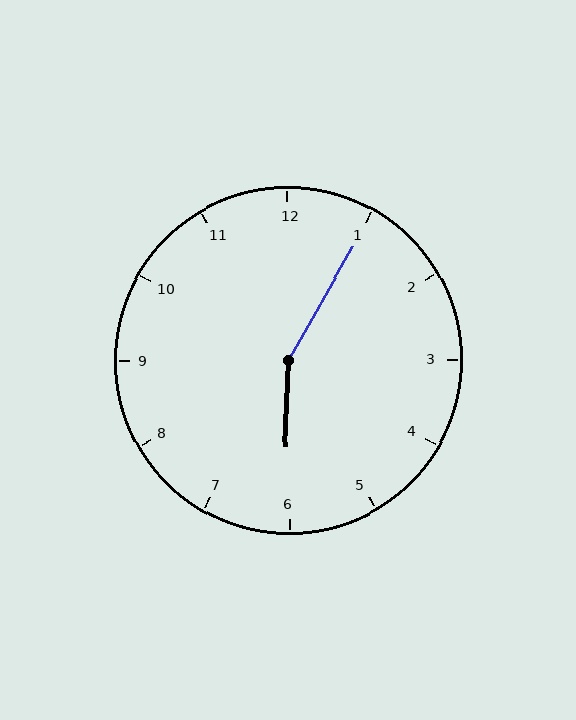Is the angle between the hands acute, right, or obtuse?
It is obtuse.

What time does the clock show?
6:05.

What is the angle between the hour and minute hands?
Approximately 152 degrees.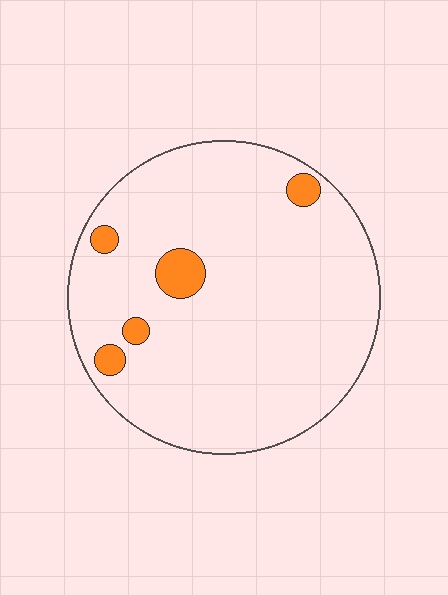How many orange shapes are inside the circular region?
5.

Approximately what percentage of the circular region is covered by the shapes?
Approximately 5%.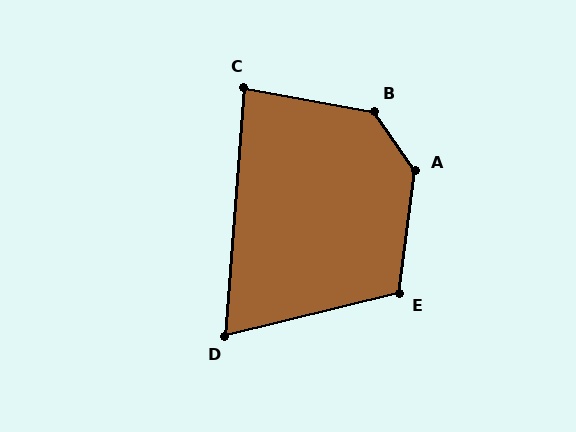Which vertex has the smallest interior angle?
D, at approximately 72 degrees.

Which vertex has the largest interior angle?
A, at approximately 138 degrees.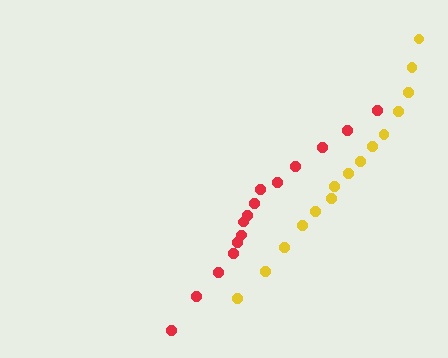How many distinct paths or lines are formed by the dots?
There are 2 distinct paths.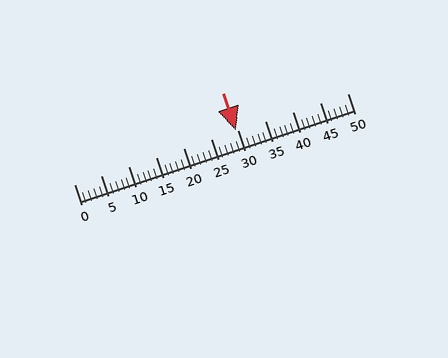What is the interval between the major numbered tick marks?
The major tick marks are spaced 5 units apart.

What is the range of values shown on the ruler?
The ruler shows values from 0 to 50.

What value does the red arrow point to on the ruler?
The red arrow points to approximately 30.